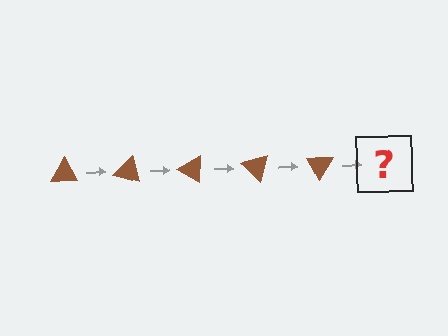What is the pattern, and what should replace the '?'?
The pattern is that the triangle rotates 15 degrees each step. The '?' should be a brown triangle rotated 75 degrees.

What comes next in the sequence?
The next element should be a brown triangle rotated 75 degrees.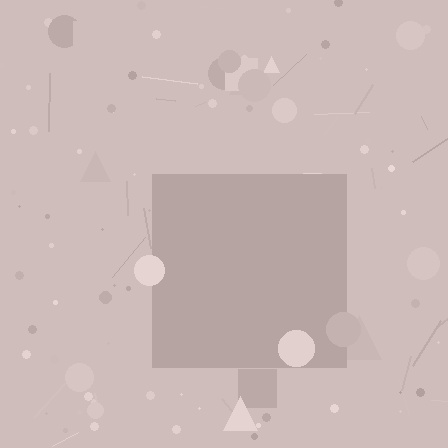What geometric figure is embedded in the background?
A square is embedded in the background.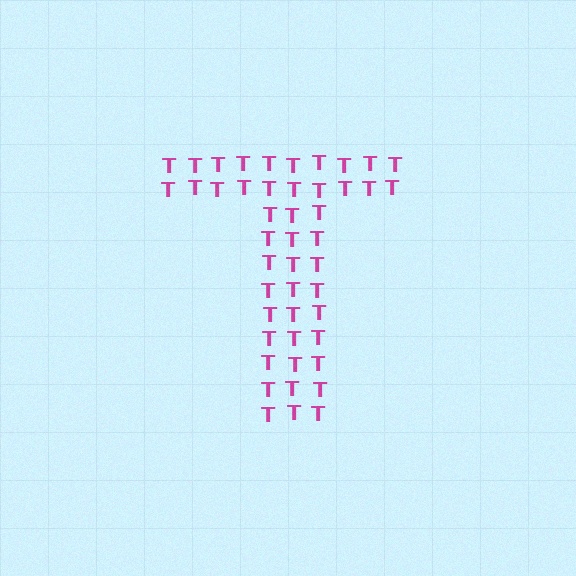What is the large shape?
The large shape is the letter T.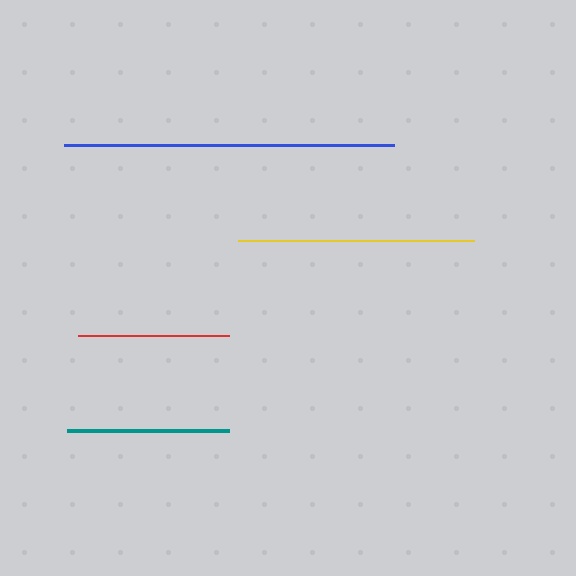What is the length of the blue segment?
The blue segment is approximately 330 pixels long.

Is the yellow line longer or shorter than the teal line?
The yellow line is longer than the teal line.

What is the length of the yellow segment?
The yellow segment is approximately 236 pixels long.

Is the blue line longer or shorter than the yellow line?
The blue line is longer than the yellow line.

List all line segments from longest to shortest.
From longest to shortest: blue, yellow, teal, red.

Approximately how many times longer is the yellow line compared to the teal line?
The yellow line is approximately 1.5 times the length of the teal line.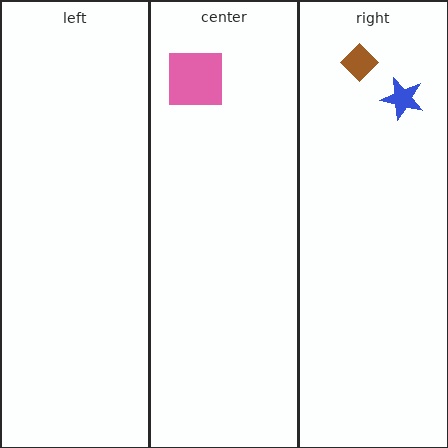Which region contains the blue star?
The right region.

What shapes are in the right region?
The brown diamond, the blue star.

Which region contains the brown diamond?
The right region.